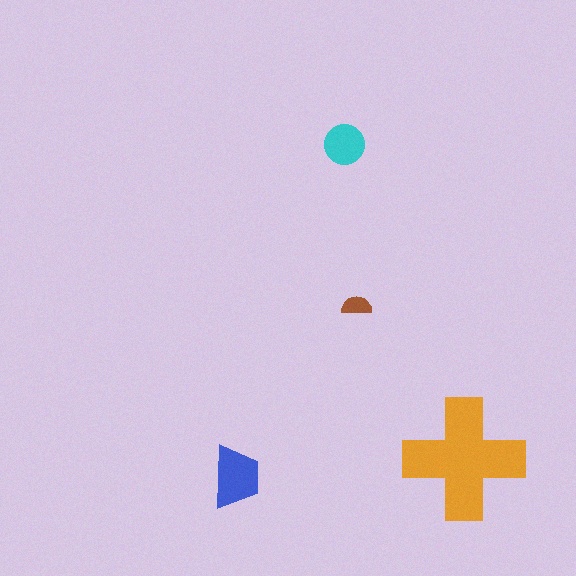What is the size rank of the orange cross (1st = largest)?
1st.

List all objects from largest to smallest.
The orange cross, the blue trapezoid, the cyan circle, the brown semicircle.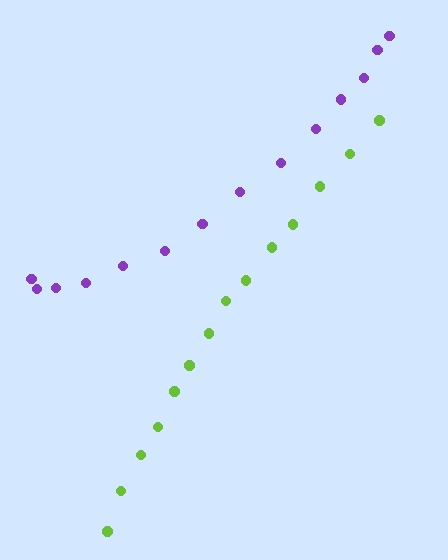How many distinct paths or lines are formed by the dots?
There are 2 distinct paths.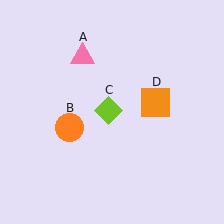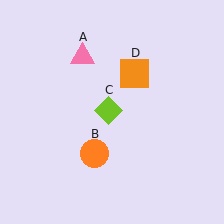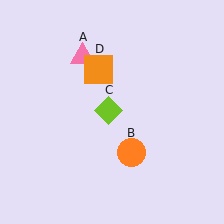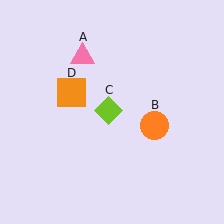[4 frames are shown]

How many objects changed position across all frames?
2 objects changed position: orange circle (object B), orange square (object D).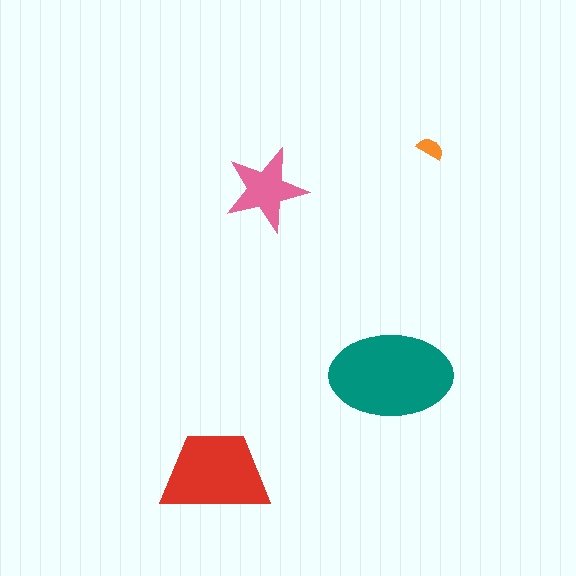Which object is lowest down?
The red trapezoid is bottommost.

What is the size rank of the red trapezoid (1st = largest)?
2nd.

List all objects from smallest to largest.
The orange semicircle, the pink star, the red trapezoid, the teal ellipse.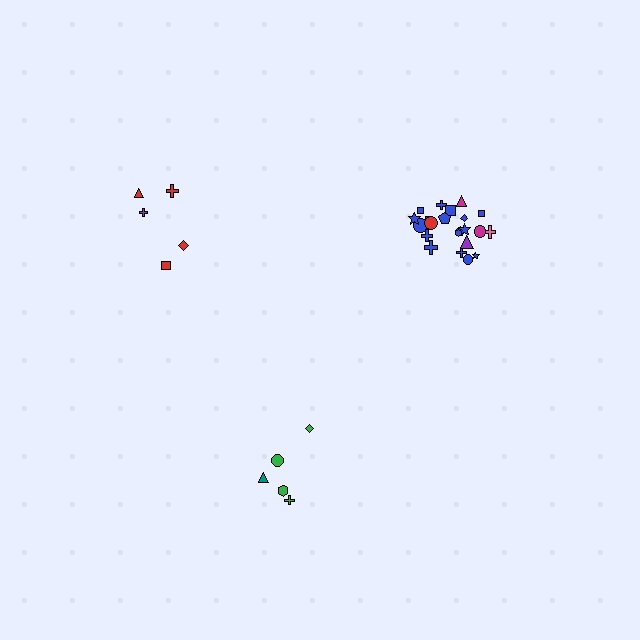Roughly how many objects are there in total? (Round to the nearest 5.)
Roughly 30 objects in total.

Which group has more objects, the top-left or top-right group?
The top-right group.